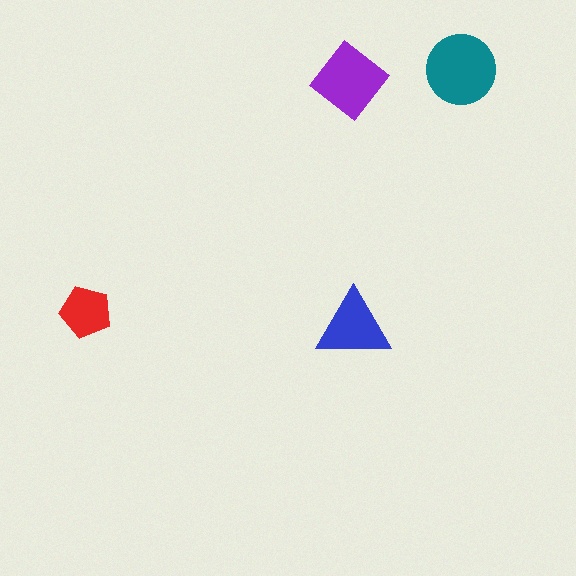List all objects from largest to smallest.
The teal circle, the purple diamond, the blue triangle, the red pentagon.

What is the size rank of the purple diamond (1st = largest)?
2nd.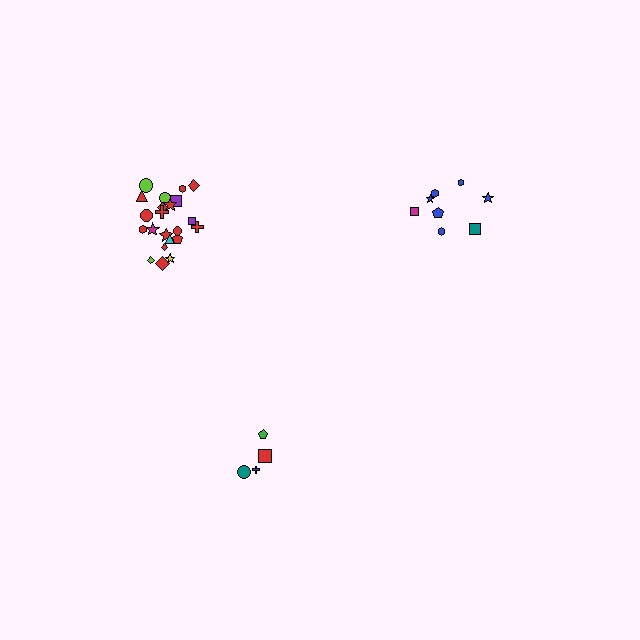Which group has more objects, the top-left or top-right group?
The top-left group.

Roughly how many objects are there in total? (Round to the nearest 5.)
Roughly 35 objects in total.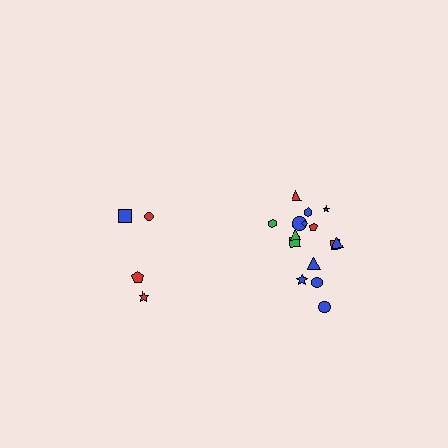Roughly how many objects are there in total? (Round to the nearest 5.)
Roughly 20 objects in total.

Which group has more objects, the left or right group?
The right group.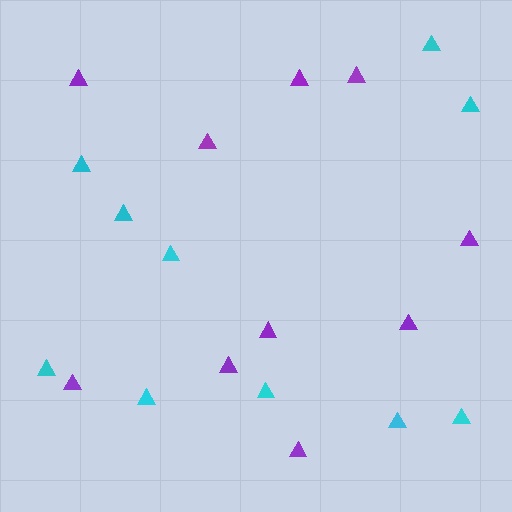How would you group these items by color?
There are 2 groups: one group of purple triangles (10) and one group of cyan triangles (10).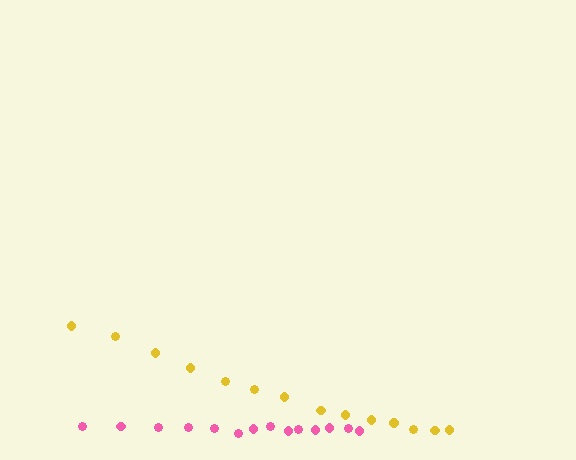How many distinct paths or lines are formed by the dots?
There are 2 distinct paths.